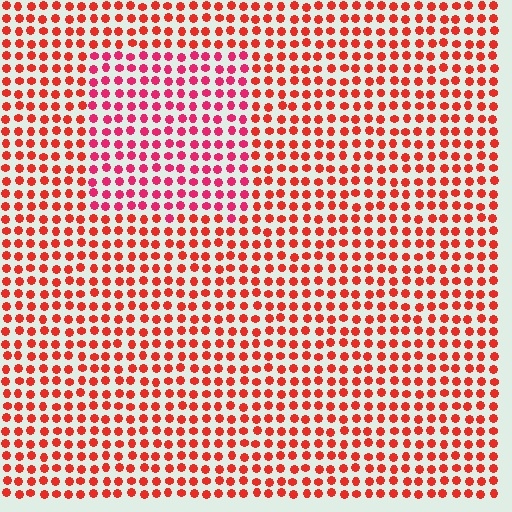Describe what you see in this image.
The image is filled with small red elements in a uniform arrangement. A rectangle-shaped region is visible where the elements are tinted to a slightly different hue, forming a subtle color boundary.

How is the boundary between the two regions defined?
The boundary is defined purely by a slight shift in hue (about 26 degrees). Spacing, size, and orientation are identical on both sides.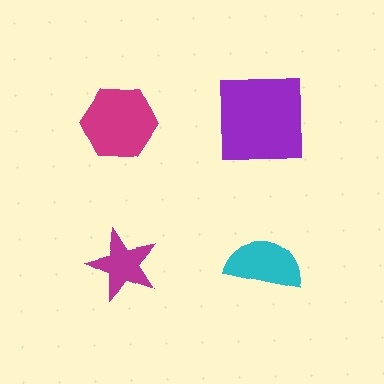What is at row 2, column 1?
A magenta star.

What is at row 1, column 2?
A purple square.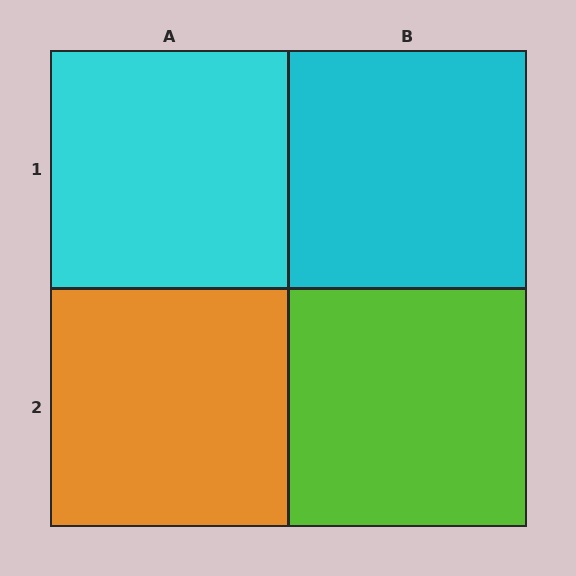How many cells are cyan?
2 cells are cyan.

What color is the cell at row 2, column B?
Lime.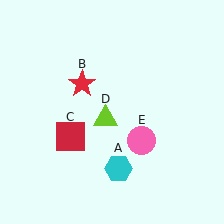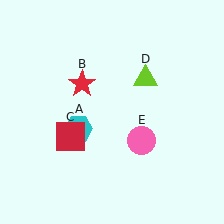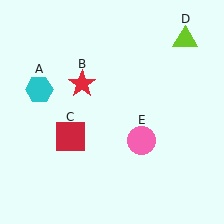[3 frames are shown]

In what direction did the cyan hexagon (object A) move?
The cyan hexagon (object A) moved up and to the left.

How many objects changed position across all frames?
2 objects changed position: cyan hexagon (object A), lime triangle (object D).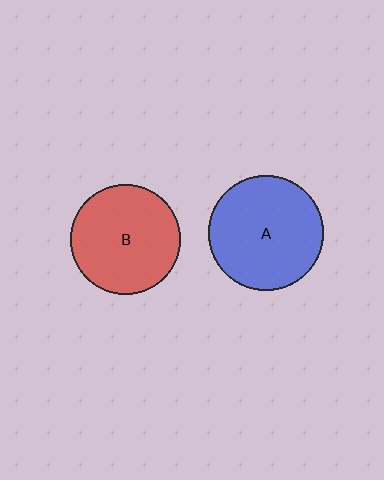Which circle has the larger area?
Circle A (blue).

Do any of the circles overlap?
No, none of the circles overlap.